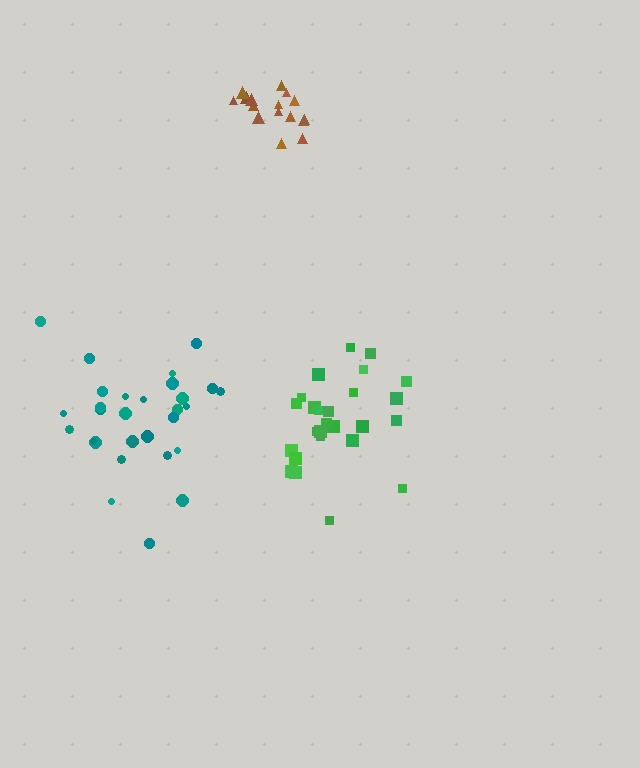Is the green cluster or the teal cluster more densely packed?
Teal.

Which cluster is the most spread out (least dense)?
Green.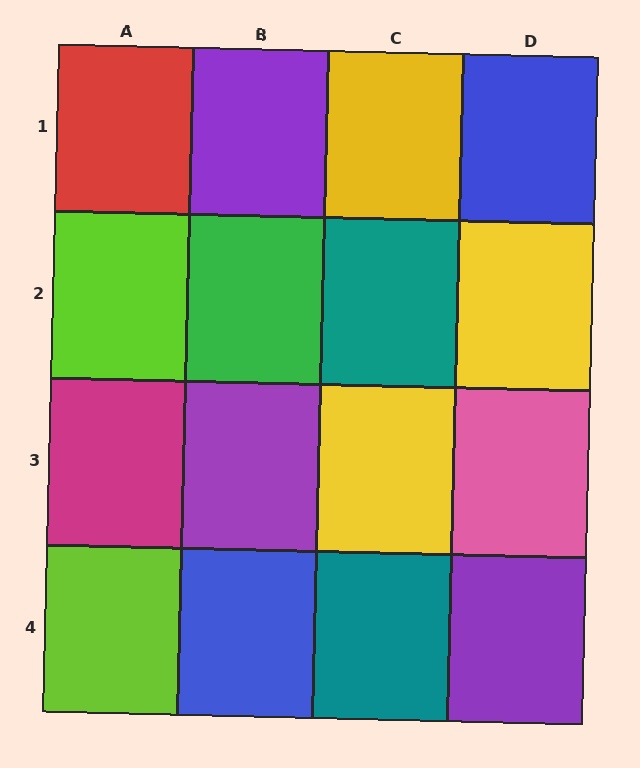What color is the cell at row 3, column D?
Pink.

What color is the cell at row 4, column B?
Blue.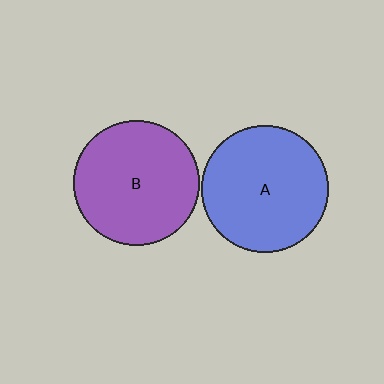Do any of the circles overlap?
No, none of the circles overlap.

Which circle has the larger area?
Circle A (blue).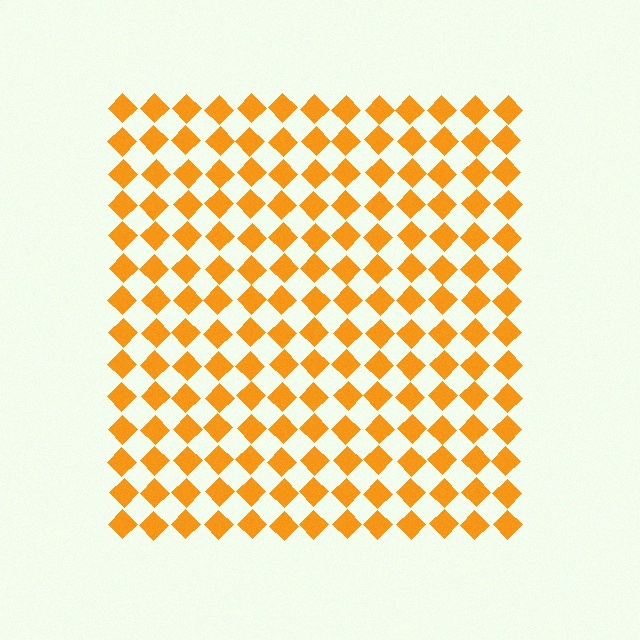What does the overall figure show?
The overall figure shows a square.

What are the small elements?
The small elements are diamonds.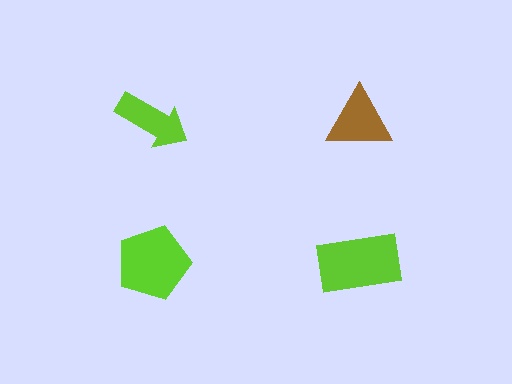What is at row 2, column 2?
A lime rectangle.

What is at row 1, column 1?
A lime arrow.